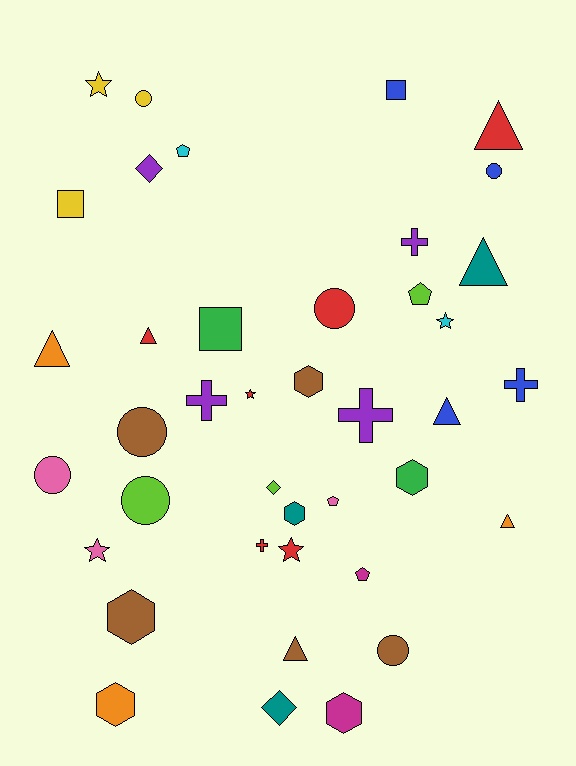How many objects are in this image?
There are 40 objects.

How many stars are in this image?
There are 5 stars.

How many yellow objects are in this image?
There are 3 yellow objects.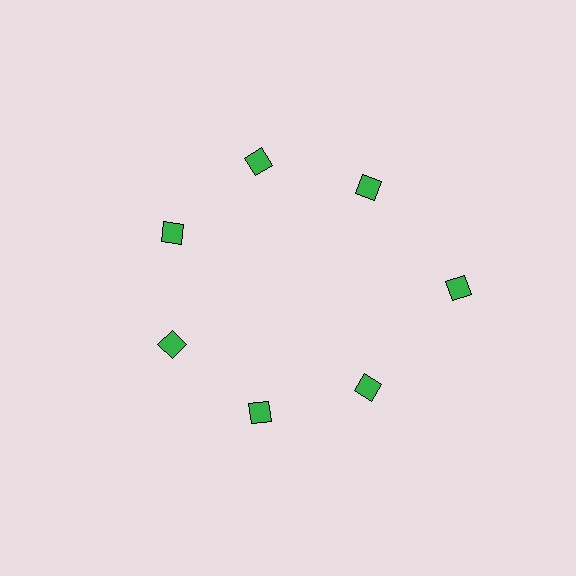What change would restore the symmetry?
The symmetry would be restored by moving it inward, back onto the ring so that all 7 diamonds sit at equal angles and equal distance from the center.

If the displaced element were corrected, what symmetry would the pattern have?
It would have 7-fold rotational symmetry — the pattern would map onto itself every 51 degrees.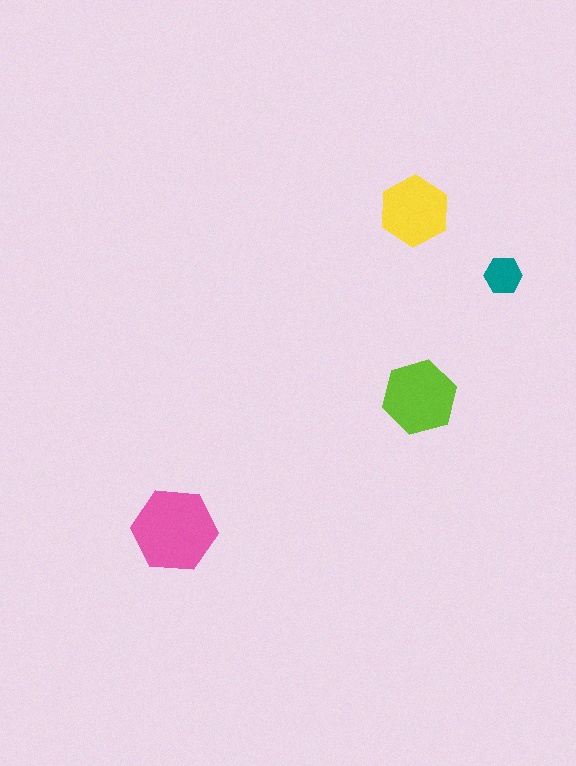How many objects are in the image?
There are 4 objects in the image.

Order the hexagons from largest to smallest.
the pink one, the lime one, the yellow one, the teal one.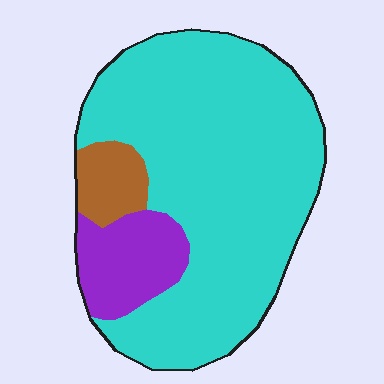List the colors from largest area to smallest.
From largest to smallest: cyan, purple, brown.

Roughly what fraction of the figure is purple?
Purple covers around 15% of the figure.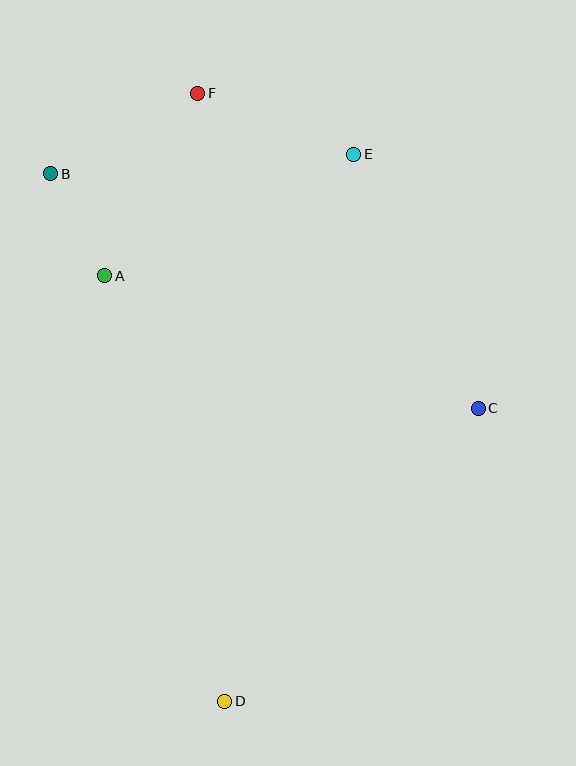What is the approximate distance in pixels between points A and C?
The distance between A and C is approximately 396 pixels.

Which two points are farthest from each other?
Points D and F are farthest from each other.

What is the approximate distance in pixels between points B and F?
The distance between B and F is approximately 167 pixels.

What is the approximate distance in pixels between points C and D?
The distance between C and D is approximately 387 pixels.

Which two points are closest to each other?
Points A and B are closest to each other.